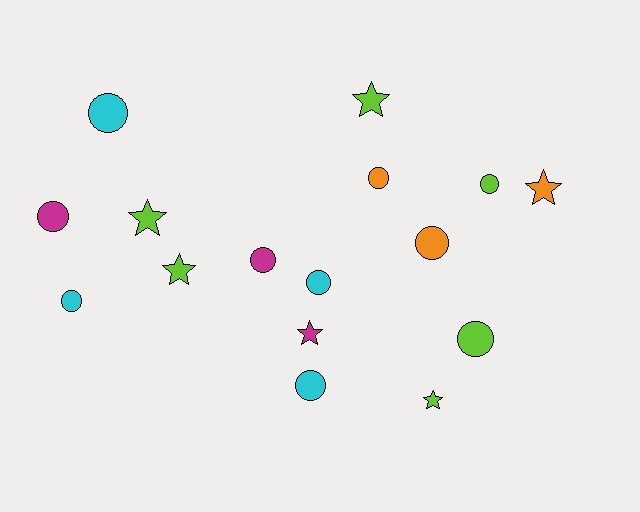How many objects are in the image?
There are 16 objects.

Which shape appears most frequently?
Circle, with 10 objects.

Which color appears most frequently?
Lime, with 6 objects.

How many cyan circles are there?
There are 4 cyan circles.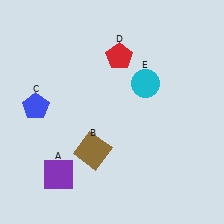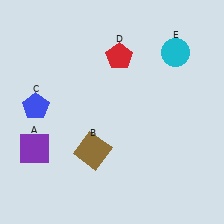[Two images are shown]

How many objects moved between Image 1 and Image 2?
2 objects moved between the two images.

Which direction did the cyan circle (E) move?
The cyan circle (E) moved up.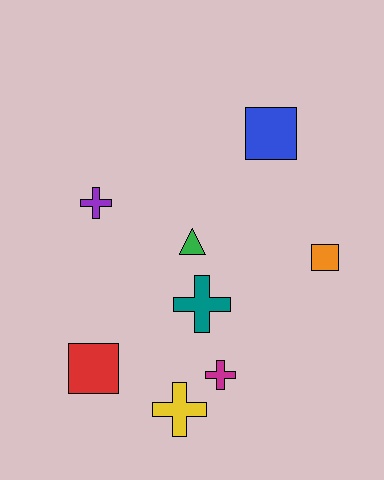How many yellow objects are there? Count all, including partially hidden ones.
There is 1 yellow object.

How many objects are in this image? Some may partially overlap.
There are 8 objects.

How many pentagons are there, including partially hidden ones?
There are no pentagons.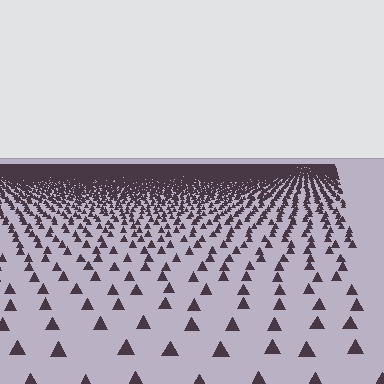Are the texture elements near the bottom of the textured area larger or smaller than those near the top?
Larger. Near the bottom, elements are closer to the viewer and appear at a bigger on-screen size.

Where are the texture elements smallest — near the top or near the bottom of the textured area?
Near the top.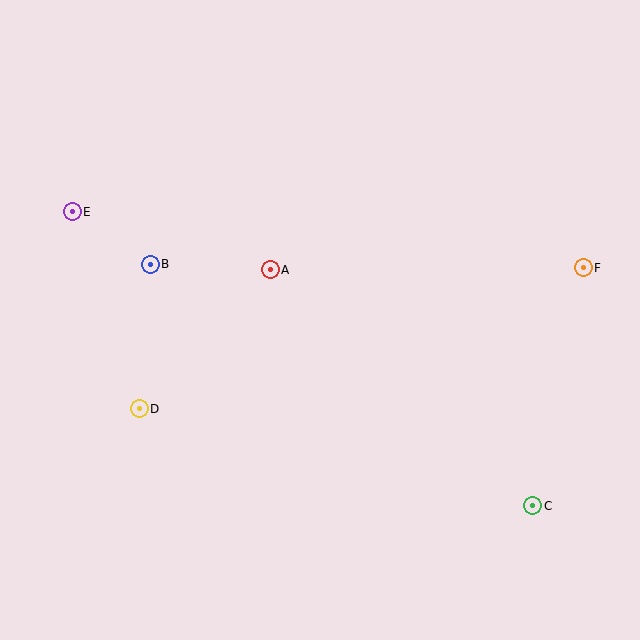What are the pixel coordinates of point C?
Point C is at (533, 506).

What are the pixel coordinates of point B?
Point B is at (150, 264).